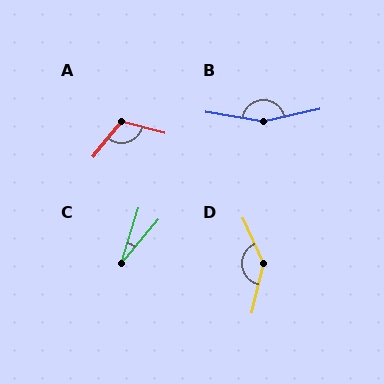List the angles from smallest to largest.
C (23°), A (115°), D (142°), B (158°).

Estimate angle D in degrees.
Approximately 142 degrees.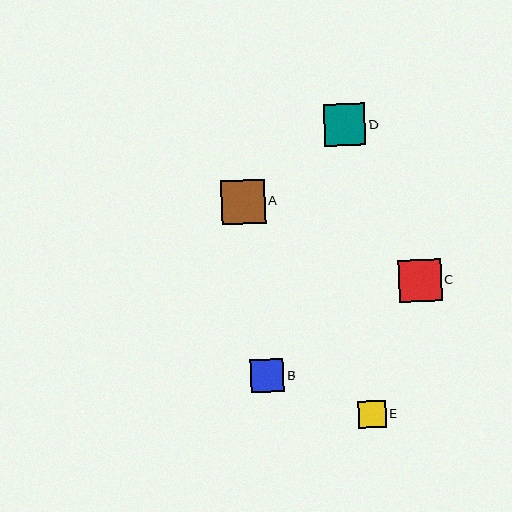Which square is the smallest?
Square E is the smallest with a size of approximately 27 pixels.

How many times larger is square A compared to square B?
Square A is approximately 1.3 times the size of square B.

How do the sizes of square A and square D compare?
Square A and square D are approximately the same size.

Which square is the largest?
Square A is the largest with a size of approximately 44 pixels.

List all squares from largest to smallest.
From largest to smallest: A, C, D, B, E.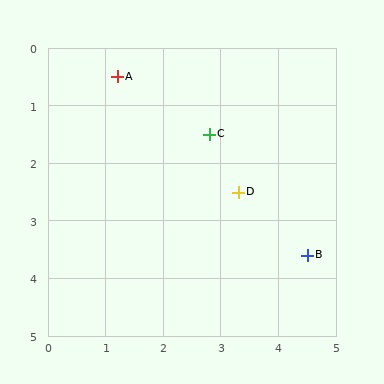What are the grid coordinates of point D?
Point D is at approximately (3.3, 2.5).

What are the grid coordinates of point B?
Point B is at approximately (4.5, 3.6).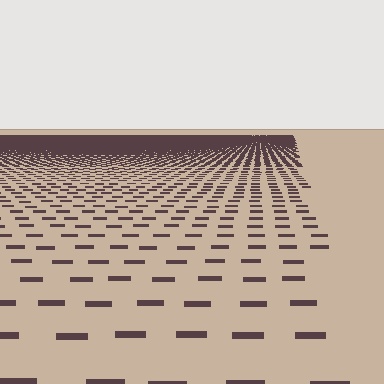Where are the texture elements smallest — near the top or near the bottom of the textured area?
Near the top.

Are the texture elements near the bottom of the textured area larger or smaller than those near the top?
Larger. Near the bottom, elements are closer to the viewer and appear at a bigger on-screen size.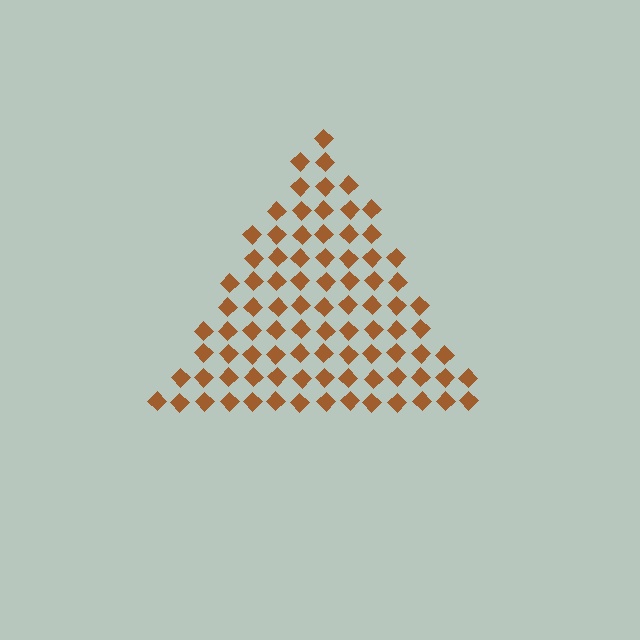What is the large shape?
The large shape is a triangle.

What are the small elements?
The small elements are diamonds.